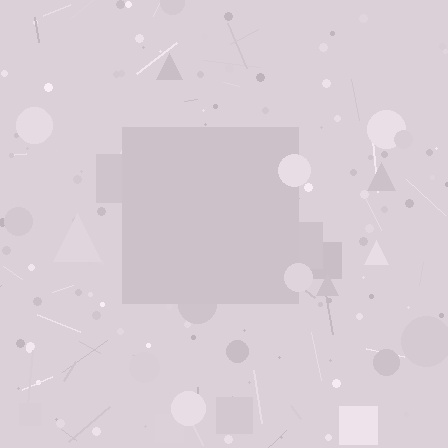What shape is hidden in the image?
A square is hidden in the image.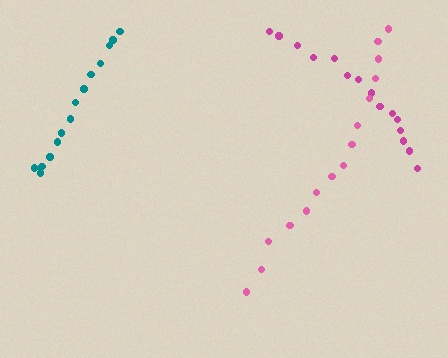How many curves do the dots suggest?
There are 3 distinct paths.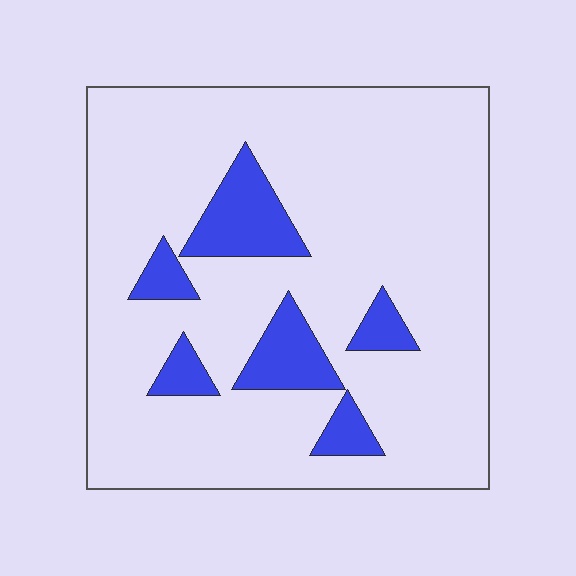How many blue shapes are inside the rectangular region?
6.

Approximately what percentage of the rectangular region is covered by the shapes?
Approximately 15%.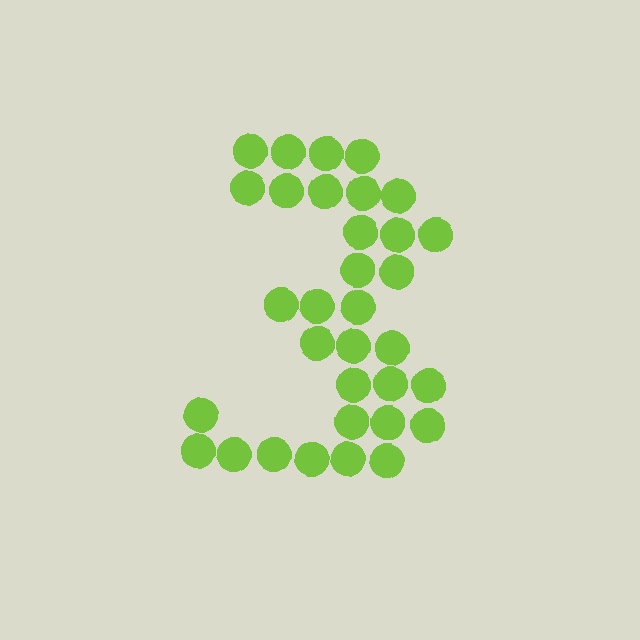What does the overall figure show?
The overall figure shows the digit 3.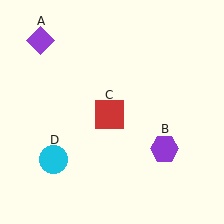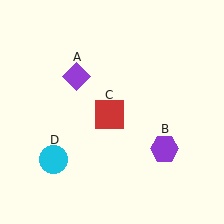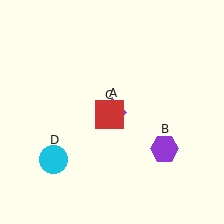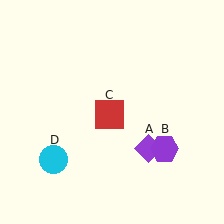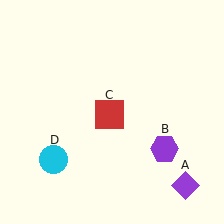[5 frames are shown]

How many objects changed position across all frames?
1 object changed position: purple diamond (object A).